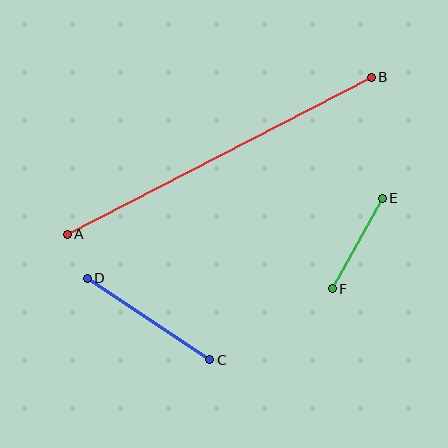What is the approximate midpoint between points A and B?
The midpoint is at approximately (219, 156) pixels.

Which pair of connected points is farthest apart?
Points A and B are farthest apart.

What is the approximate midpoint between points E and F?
The midpoint is at approximately (357, 243) pixels.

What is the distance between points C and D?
The distance is approximately 147 pixels.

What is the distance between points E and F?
The distance is approximately 103 pixels.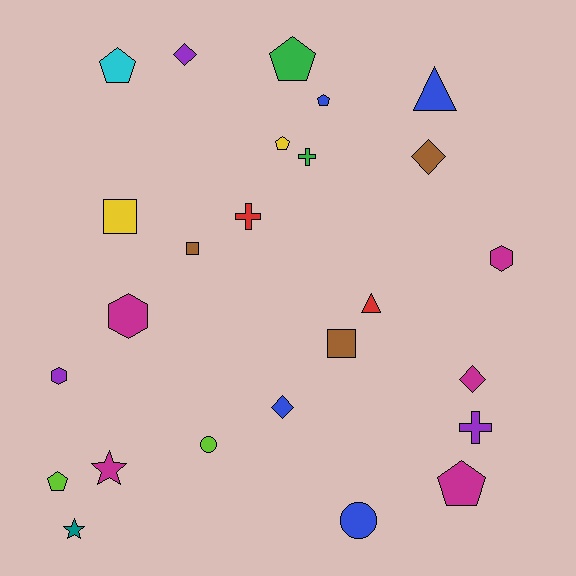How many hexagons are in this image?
There are 3 hexagons.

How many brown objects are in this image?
There are 3 brown objects.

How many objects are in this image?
There are 25 objects.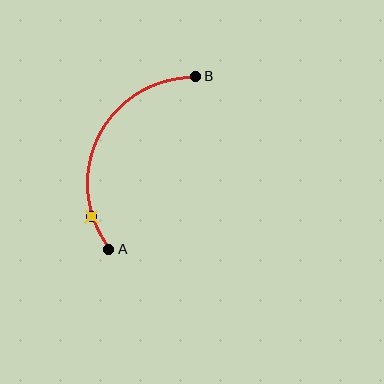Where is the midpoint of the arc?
The arc midpoint is the point on the curve farthest from the straight line joining A and B. It sits to the left of that line.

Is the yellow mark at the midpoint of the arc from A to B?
No. The yellow mark lies on the arc but is closer to endpoint A. The arc midpoint would be at the point on the curve equidistant along the arc from both A and B.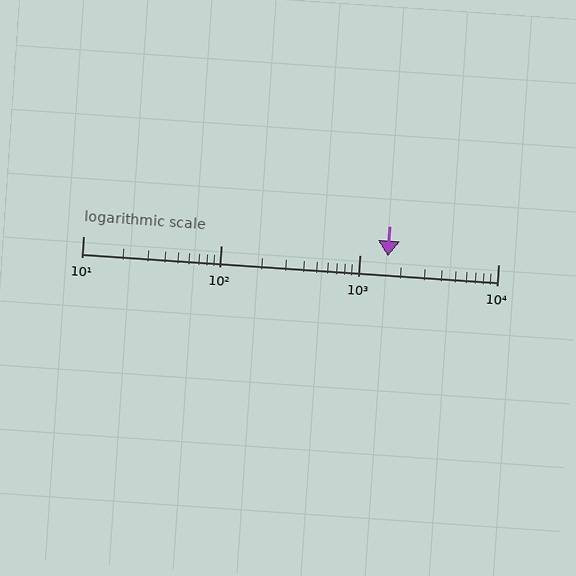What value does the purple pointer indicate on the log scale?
The pointer indicates approximately 1600.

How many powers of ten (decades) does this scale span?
The scale spans 3 decades, from 10 to 10000.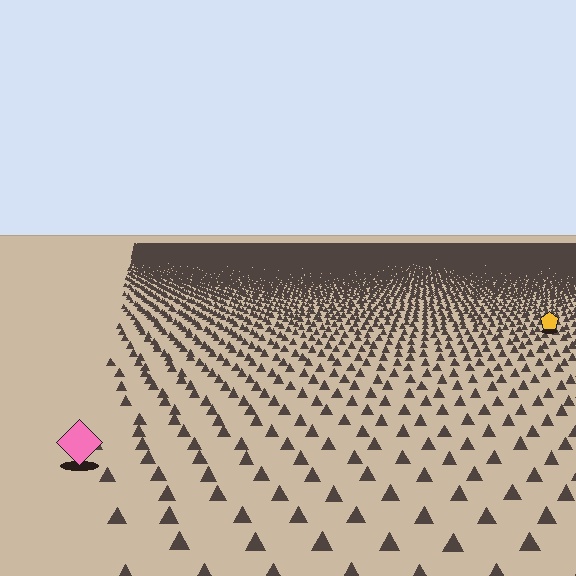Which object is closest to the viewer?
The pink diamond is closest. The texture marks near it are larger and more spread out.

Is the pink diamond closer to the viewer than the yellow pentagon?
Yes. The pink diamond is closer — you can tell from the texture gradient: the ground texture is coarser near it.